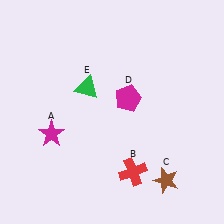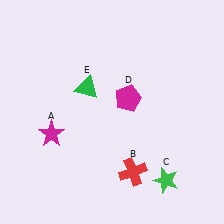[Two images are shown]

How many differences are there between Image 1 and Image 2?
There is 1 difference between the two images.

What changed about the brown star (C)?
In Image 1, C is brown. In Image 2, it changed to green.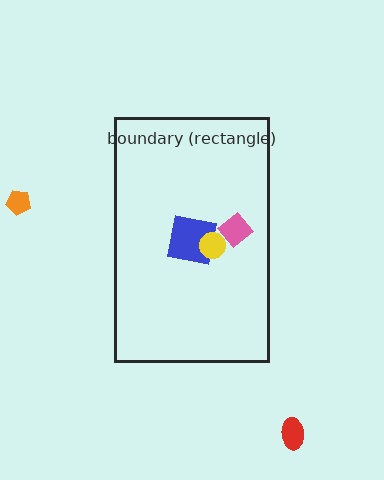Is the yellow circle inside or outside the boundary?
Inside.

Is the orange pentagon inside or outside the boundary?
Outside.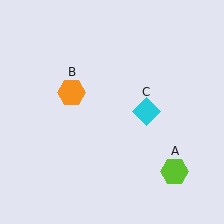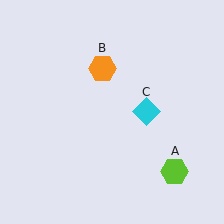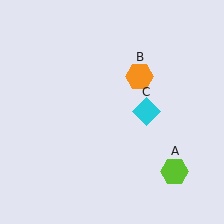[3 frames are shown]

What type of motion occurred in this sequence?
The orange hexagon (object B) rotated clockwise around the center of the scene.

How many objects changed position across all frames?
1 object changed position: orange hexagon (object B).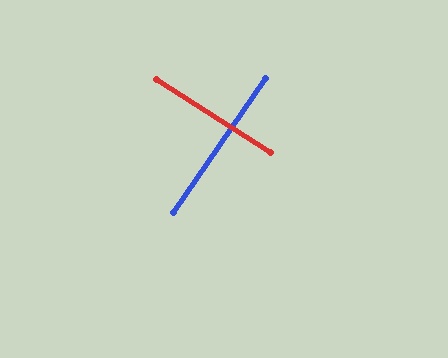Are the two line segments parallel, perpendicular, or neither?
Perpendicular — they meet at approximately 88°.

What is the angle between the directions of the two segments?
Approximately 88 degrees.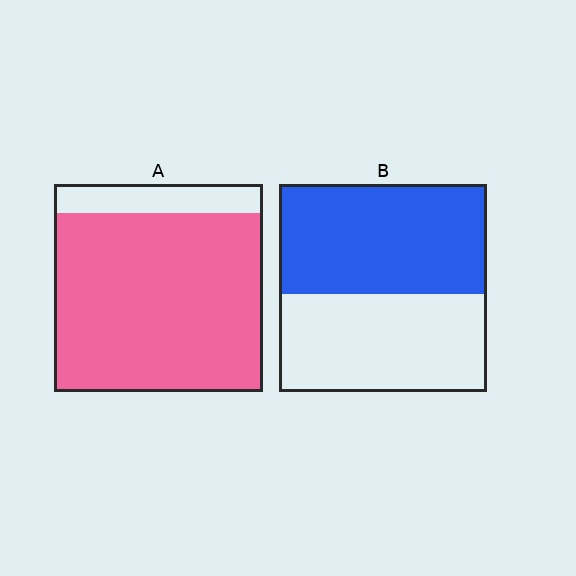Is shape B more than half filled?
Roughly half.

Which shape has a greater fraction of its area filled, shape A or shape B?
Shape A.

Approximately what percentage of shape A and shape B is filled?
A is approximately 85% and B is approximately 55%.